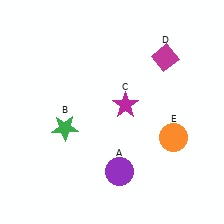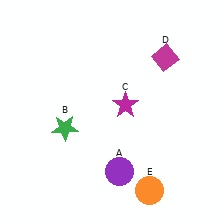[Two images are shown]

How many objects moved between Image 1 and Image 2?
1 object moved between the two images.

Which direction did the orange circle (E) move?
The orange circle (E) moved down.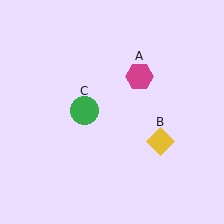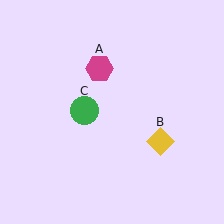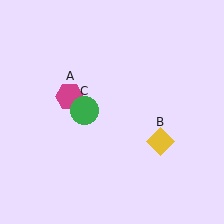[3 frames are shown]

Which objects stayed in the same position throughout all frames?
Yellow diamond (object B) and green circle (object C) remained stationary.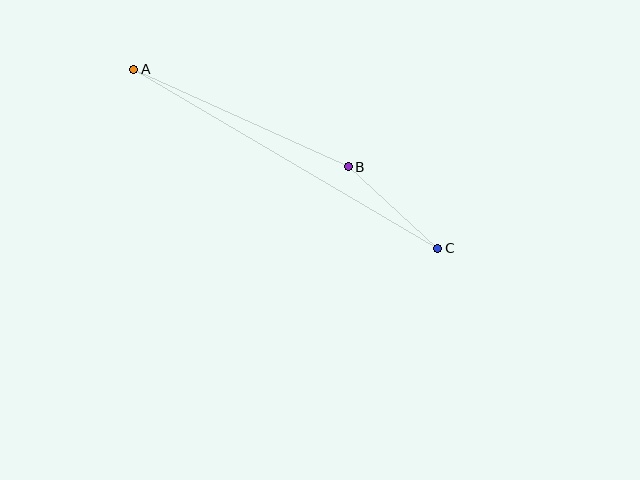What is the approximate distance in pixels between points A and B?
The distance between A and B is approximately 236 pixels.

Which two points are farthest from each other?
Points A and C are farthest from each other.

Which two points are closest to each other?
Points B and C are closest to each other.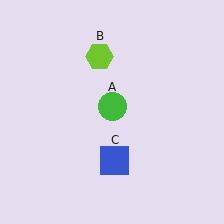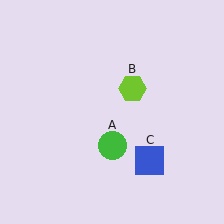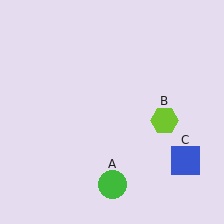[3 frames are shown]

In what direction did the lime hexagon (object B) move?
The lime hexagon (object B) moved down and to the right.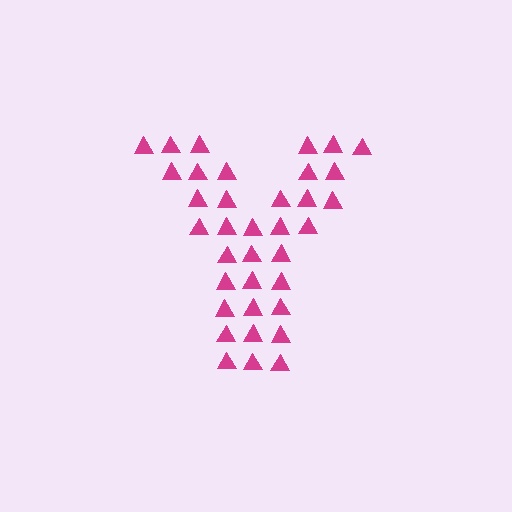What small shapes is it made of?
It is made of small triangles.